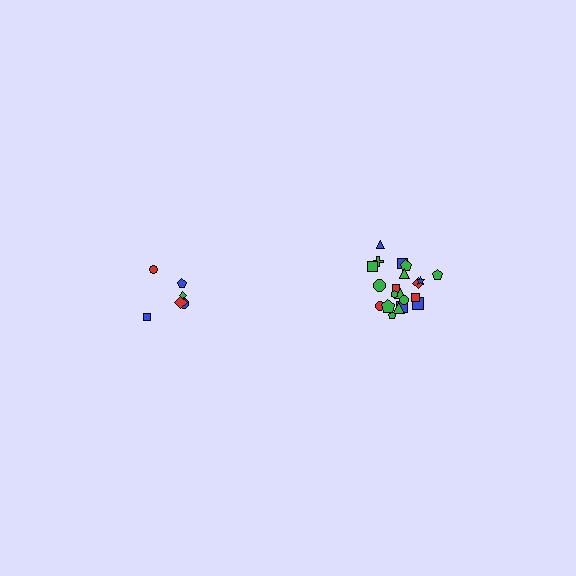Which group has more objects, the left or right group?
The right group.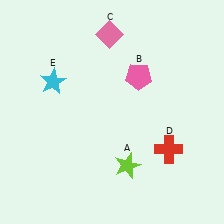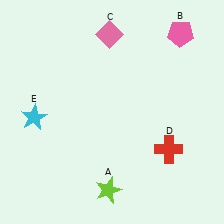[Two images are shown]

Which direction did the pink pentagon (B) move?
The pink pentagon (B) moved up.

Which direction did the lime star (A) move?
The lime star (A) moved down.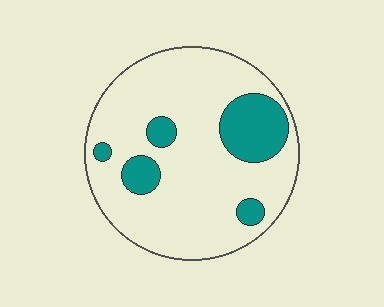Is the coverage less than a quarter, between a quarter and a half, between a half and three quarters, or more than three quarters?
Less than a quarter.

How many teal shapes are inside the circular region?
5.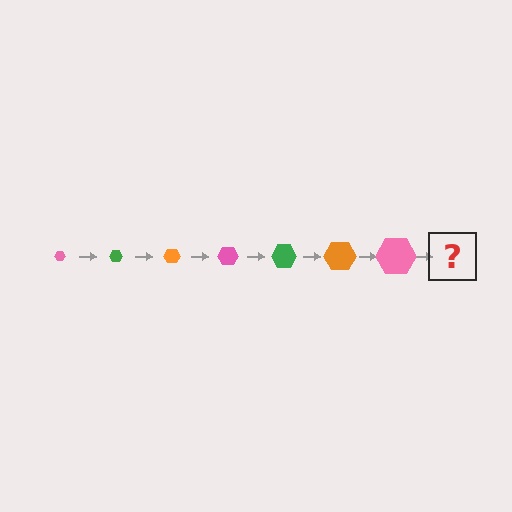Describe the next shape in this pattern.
It should be a green hexagon, larger than the previous one.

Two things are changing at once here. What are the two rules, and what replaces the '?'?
The two rules are that the hexagon grows larger each step and the color cycles through pink, green, and orange. The '?' should be a green hexagon, larger than the previous one.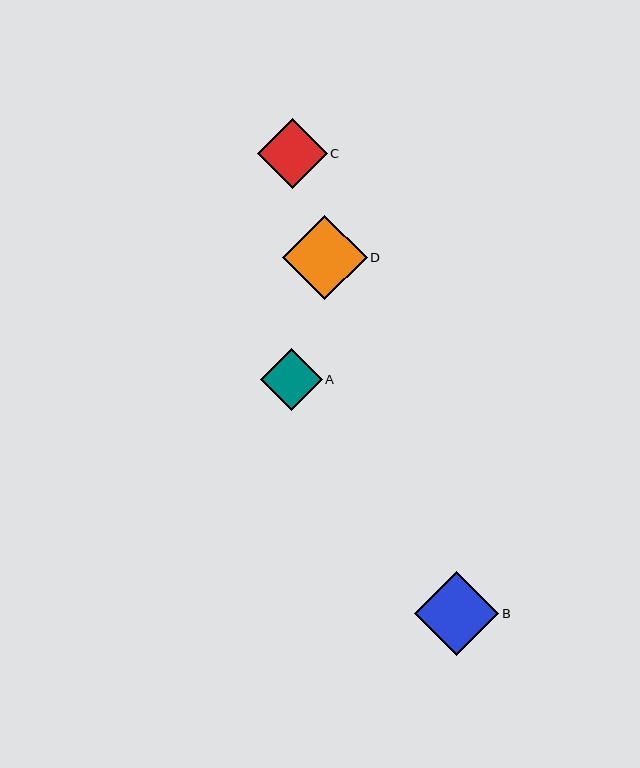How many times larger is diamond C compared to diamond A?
Diamond C is approximately 1.1 times the size of diamond A.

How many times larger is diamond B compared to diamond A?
Diamond B is approximately 1.4 times the size of diamond A.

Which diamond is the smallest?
Diamond A is the smallest with a size of approximately 62 pixels.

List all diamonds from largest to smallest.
From largest to smallest: D, B, C, A.